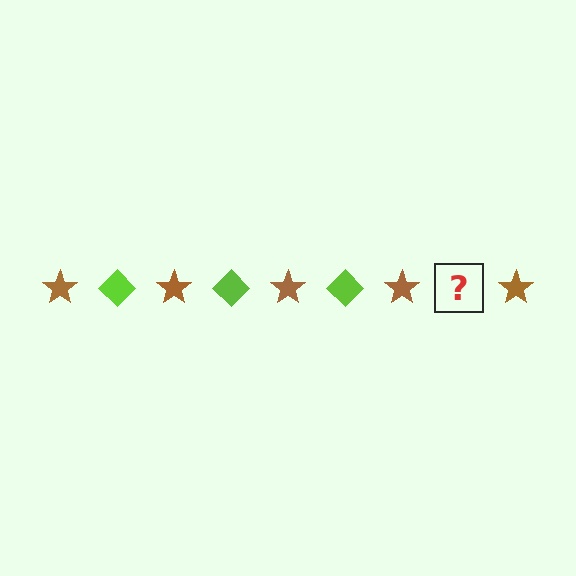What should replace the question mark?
The question mark should be replaced with a lime diamond.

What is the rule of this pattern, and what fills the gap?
The rule is that the pattern alternates between brown star and lime diamond. The gap should be filled with a lime diamond.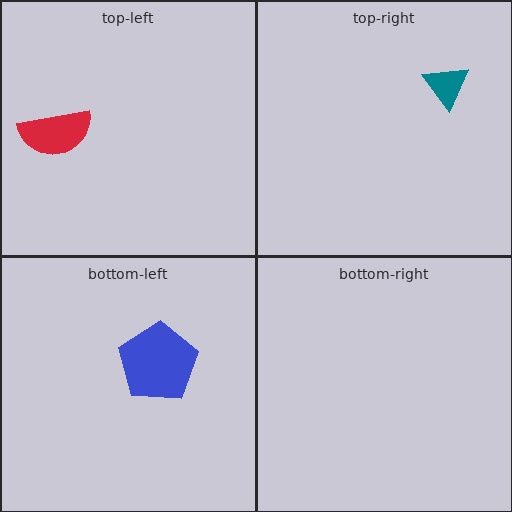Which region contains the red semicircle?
The top-left region.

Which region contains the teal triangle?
The top-right region.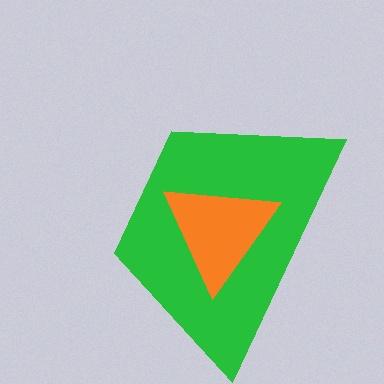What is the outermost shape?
The green trapezoid.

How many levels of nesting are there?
2.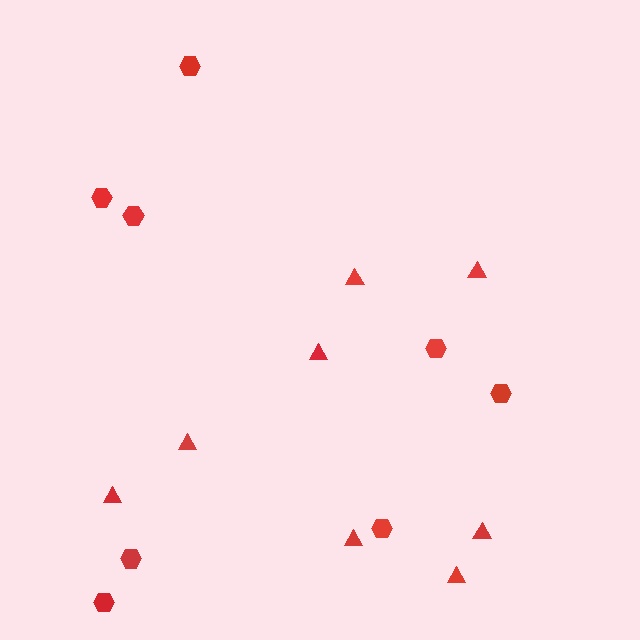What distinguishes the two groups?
There are 2 groups: one group of hexagons (8) and one group of triangles (8).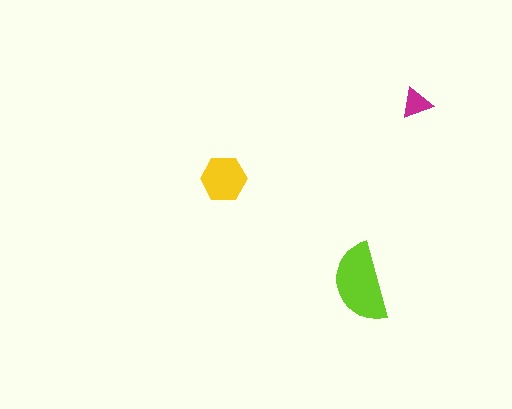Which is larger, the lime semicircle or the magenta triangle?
The lime semicircle.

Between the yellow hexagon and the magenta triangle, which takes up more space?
The yellow hexagon.